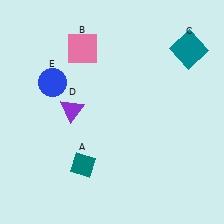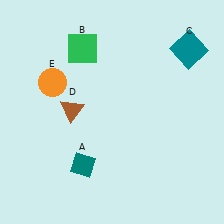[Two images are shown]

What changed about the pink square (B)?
In Image 1, B is pink. In Image 2, it changed to green.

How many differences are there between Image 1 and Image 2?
There are 3 differences between the two images.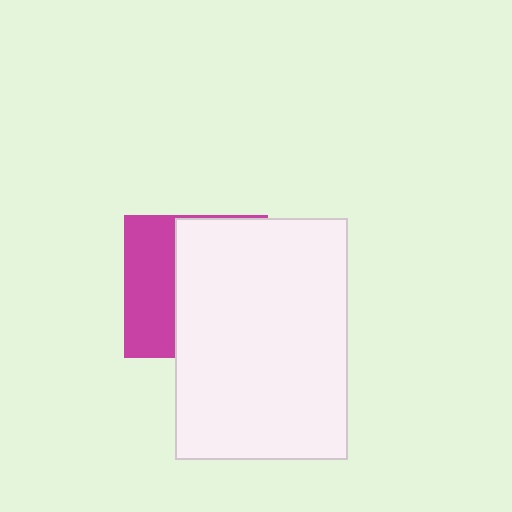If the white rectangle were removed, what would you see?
You would see the complete magenta square.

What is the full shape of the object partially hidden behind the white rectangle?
The partially hidden object is a magenta square.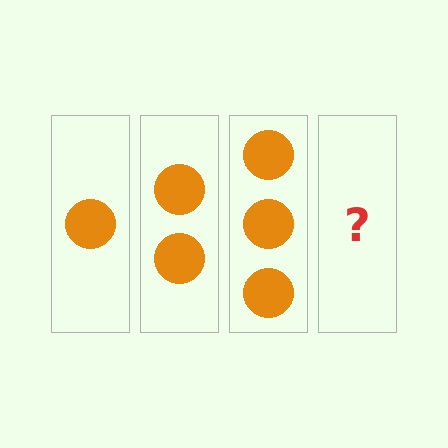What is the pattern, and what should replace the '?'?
The pattern is that each step adds one more circle. The '?' should be 4 circles.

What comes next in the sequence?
The next element should be 4 circles.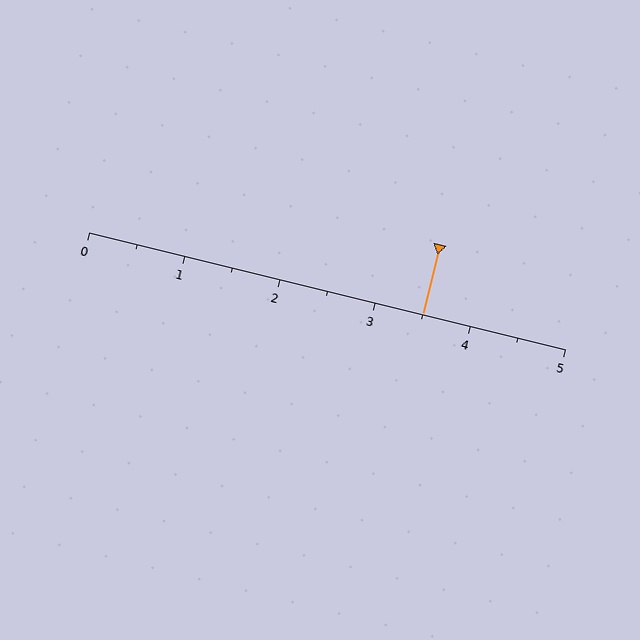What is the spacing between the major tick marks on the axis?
The major ticks are spaced 1 apart.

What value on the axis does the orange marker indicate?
The marker indicates approximately 3.5.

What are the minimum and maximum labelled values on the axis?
The axis runs from 0 to 5.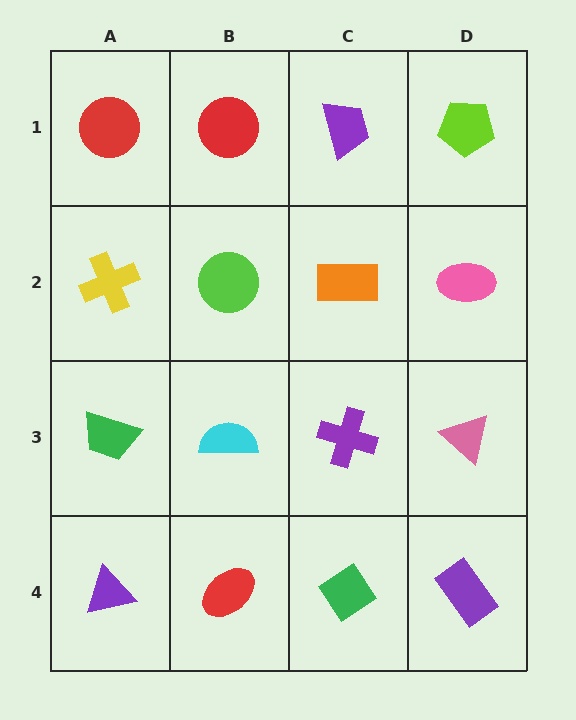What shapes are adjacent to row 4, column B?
A cyan semicircle (row 3, column B), a purple triangle (row 4, column A), a green diamond (row 4, column C).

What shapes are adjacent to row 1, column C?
An orange rectangle (row 2, column C), a red circle (row 1, column B), a lime pentagon (row 1, column D).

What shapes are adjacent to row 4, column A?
A green trapezoid (row 3, column A), a red ellipse (row 4, column B).